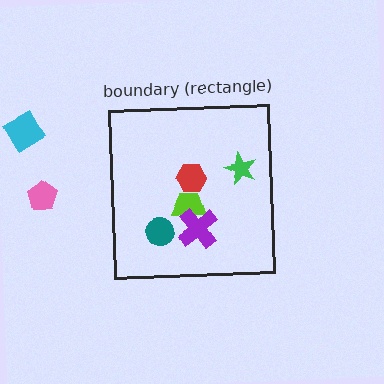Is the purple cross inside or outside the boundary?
Inside.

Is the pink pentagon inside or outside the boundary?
Outside.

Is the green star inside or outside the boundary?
Inside.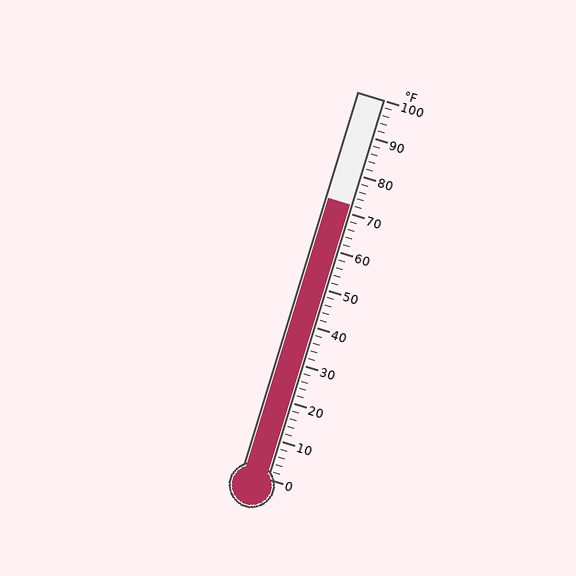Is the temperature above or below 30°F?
The temperature is above 30°F.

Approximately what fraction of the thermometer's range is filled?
The thermometer is filled to approximately 70% of its range.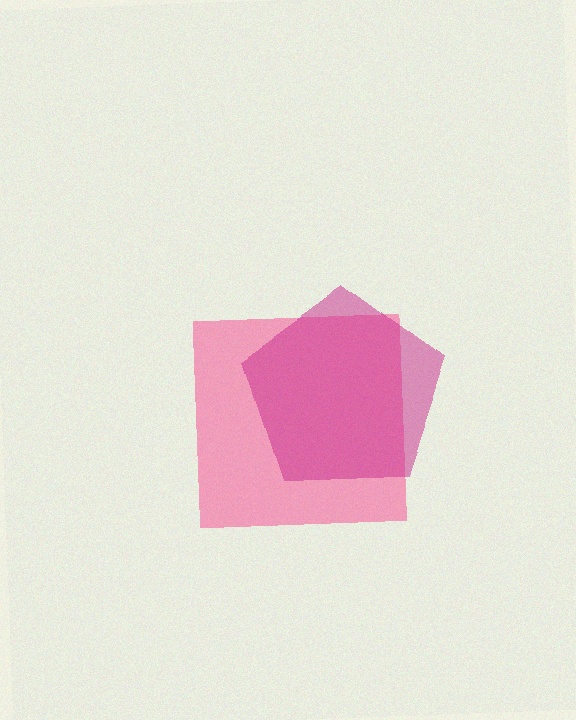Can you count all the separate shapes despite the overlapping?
Yes, there are 2 separate shapes.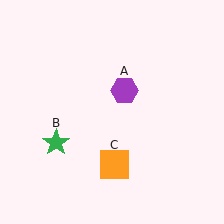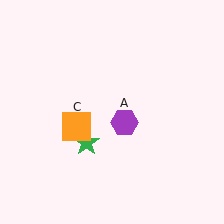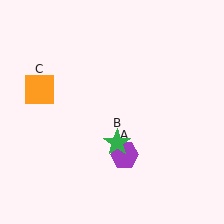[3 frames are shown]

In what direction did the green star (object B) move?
The green star (object B) moved right.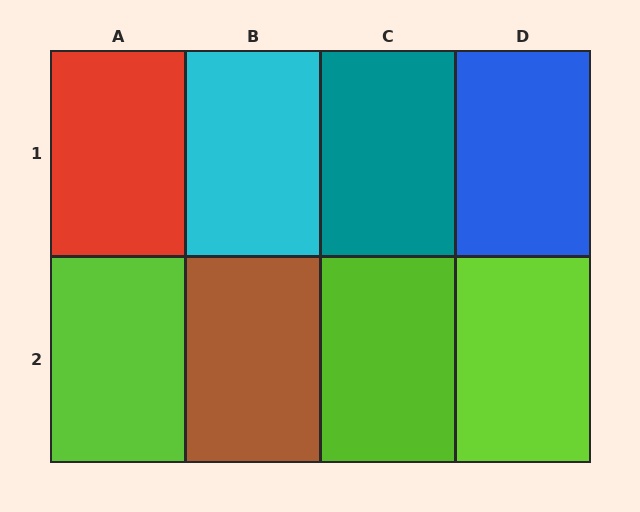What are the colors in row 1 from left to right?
Red, cyan, teal, blue.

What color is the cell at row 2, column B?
Brown.